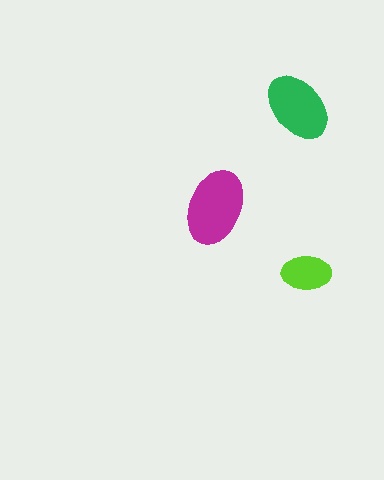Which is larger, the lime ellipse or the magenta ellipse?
The magenta one.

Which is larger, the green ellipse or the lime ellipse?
The green one.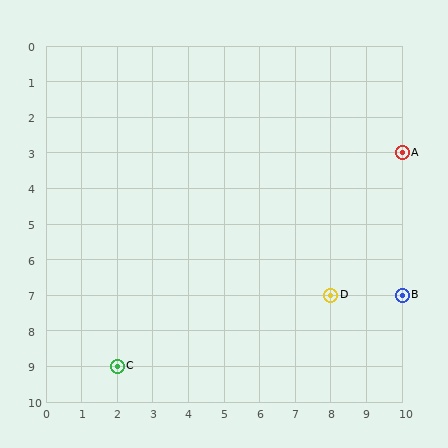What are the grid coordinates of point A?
Point A is at grid coordinates (10, 3).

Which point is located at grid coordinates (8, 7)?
Point D is at (8, 7).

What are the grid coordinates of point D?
Point D is at grid coordinates (8, 7).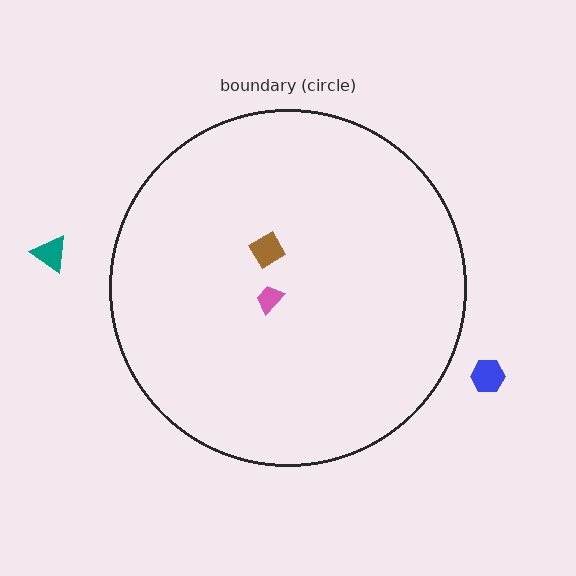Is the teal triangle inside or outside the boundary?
Outside.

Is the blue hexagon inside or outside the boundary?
Outside.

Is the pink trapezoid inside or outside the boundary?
Inside.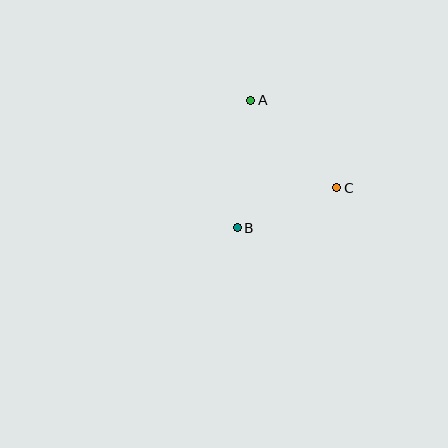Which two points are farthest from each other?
Points A and B are farthest from each other.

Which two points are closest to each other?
Points B and C are closest to each other.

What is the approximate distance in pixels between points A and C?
The distance between A and C is approximately 123 pixels.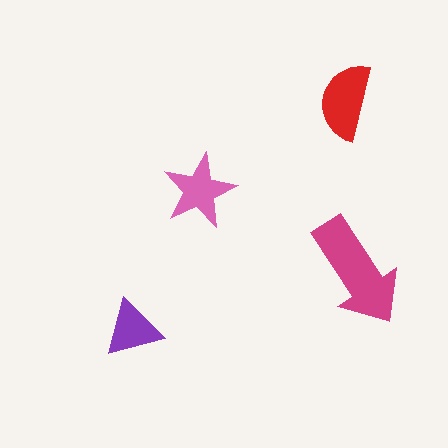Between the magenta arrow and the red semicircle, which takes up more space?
The magenta arrow.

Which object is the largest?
The magenta arrow.